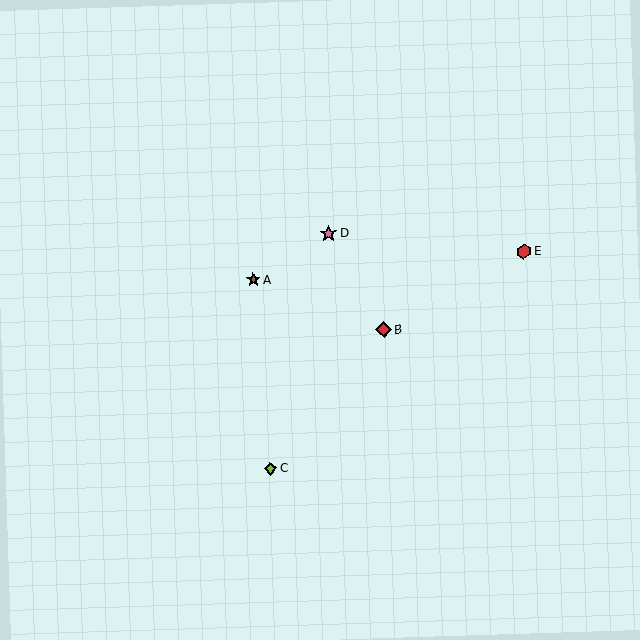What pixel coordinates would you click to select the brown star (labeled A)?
Click at (253, 280) to select the brown star A.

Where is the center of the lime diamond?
The center of the lime diamond is at (270, 468).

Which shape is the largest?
The pink star (labeled D) is the largest.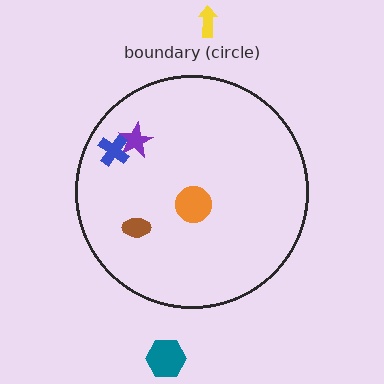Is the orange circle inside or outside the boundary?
Inside.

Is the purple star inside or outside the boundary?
Inside.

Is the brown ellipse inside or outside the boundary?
Inside.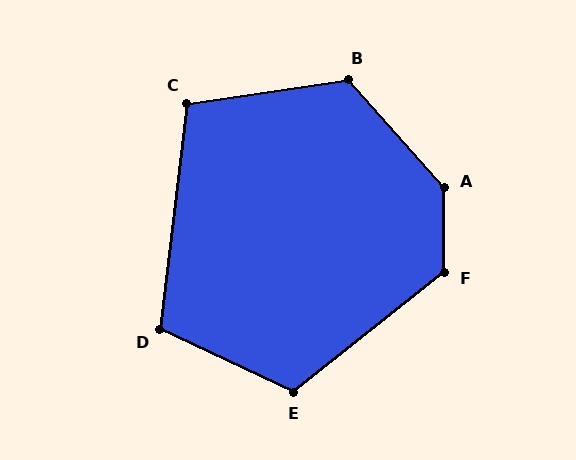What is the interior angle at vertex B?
Approximately 123 degrees (obtuse).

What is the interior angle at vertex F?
Approximately 128 degrees (obtuse).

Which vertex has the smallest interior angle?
C, at approximately 105 degrees.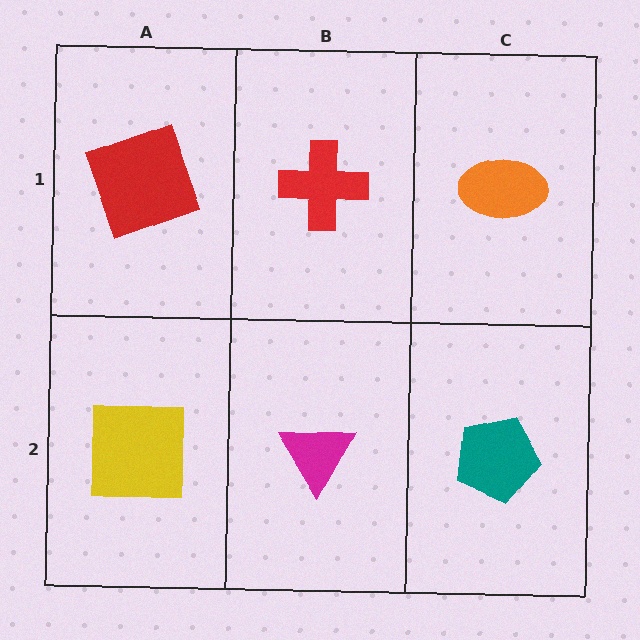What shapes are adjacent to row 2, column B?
A red cross (row 1, column B), a yellow square (row 2, column A), a teal pentagon (row 2, column C).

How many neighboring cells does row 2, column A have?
2.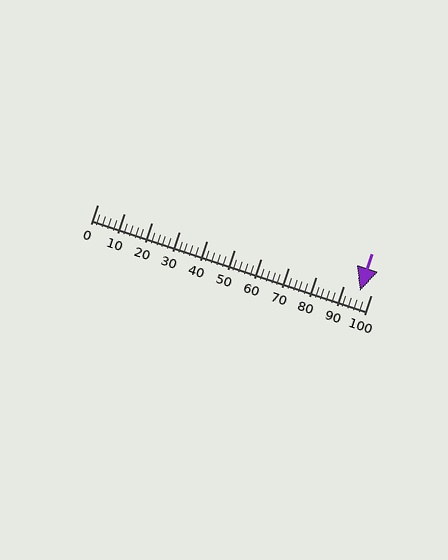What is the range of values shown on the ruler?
The ruler shows values from 0 to 100.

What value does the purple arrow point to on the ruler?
The purple arrow points to approximately 96.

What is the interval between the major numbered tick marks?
The major tick marks are spaced 10 units apart.